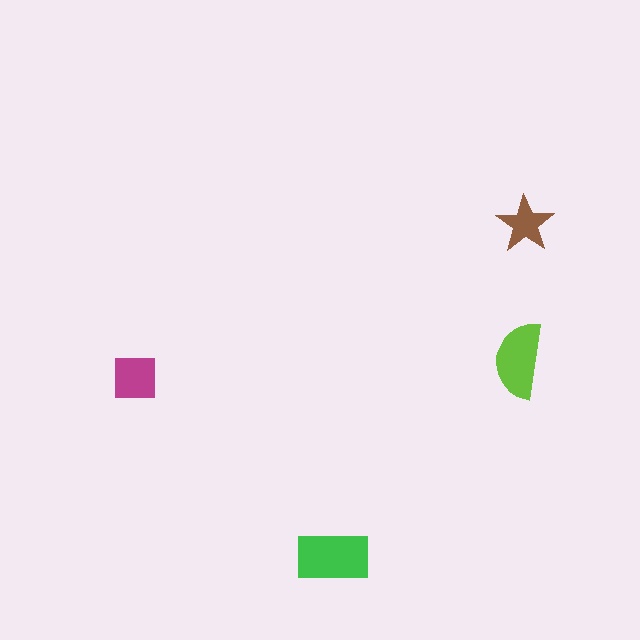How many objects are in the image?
There are 4 objects in the image.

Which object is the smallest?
The brown star.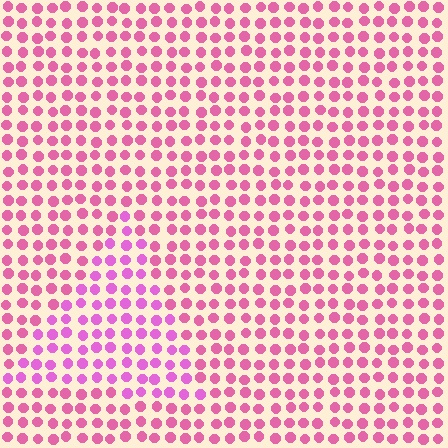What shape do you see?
I see a triangle.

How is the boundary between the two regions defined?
The boundary is defined purely by a slight shift in hue (about 24 degrees). Spacing, size, and orientation are identical on both sides.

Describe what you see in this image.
The image is filled with small pink elements in a uniform arrangement. A triangle-shaped region is visible where the elements are tinted to a slightly different hue, forming a subtle color boundary.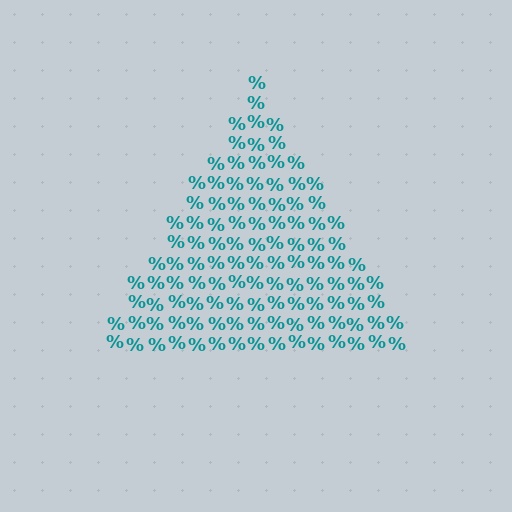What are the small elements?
The small elements are percent signs.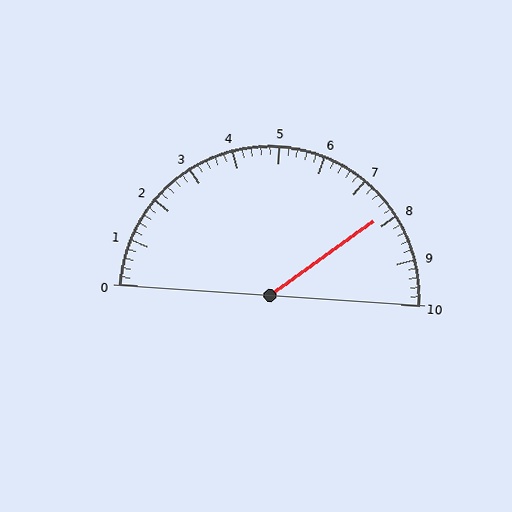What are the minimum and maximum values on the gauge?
The gauge ranges from 0 to 10.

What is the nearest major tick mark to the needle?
The nearest major tick mark is 8.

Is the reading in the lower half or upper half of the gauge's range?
The reading is in the upper half of the range (0 to 10).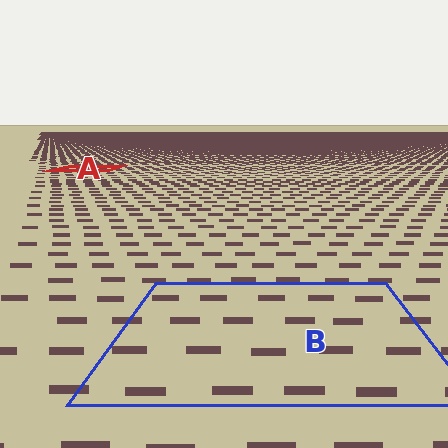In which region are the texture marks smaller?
The texture marks are smaller in region A, because it is farther away.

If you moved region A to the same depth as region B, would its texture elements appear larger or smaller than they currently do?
They would appear larger. At a closer depth, the same texture elements are projected at a bigger on-screen size.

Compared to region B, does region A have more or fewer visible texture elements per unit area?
Region A has more texture elements per unit area — they are packed more densely because it is farther away.